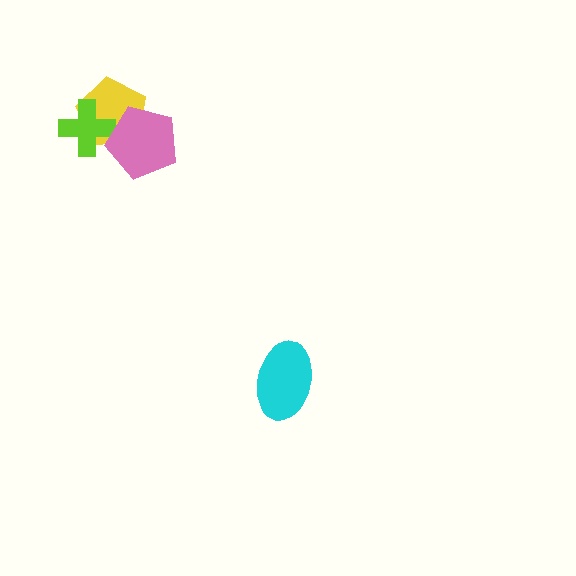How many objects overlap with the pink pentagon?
2 objects overlap with the pink pentagon.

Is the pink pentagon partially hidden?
No, no other shape covers it.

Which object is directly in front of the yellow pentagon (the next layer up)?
The lime cross is directly in front of the yellow pentagon.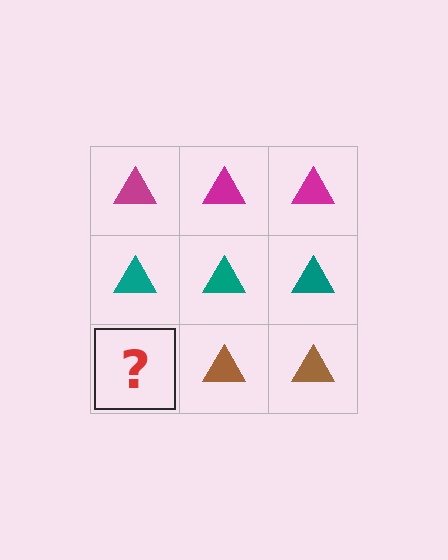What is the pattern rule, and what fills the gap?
The rule is that each row has a consistent color. The gap should be filled with a brown triangle.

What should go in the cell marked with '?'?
The missing cell should contain a brown triangle.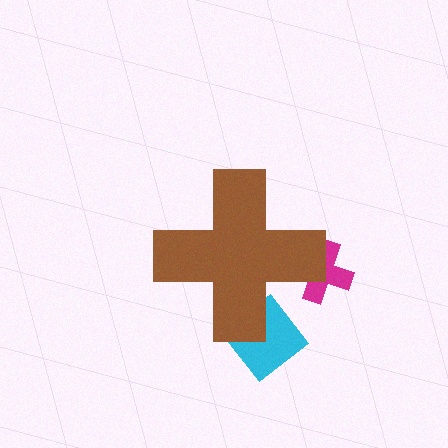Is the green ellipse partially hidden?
Yes, the green ellipse is partially hidden behind the brown cross.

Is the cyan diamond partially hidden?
Yes, the cyan diamond is partially hidden behind the brown cross.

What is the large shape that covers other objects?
A brown cross.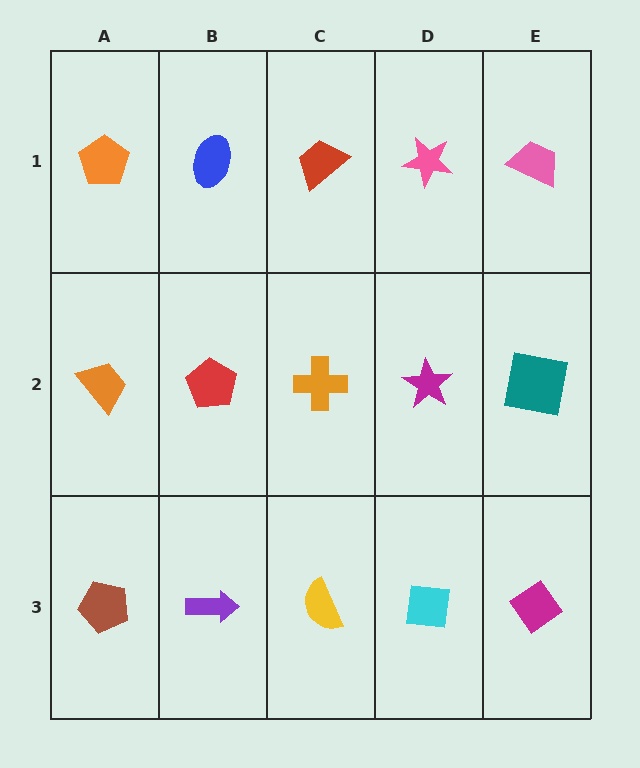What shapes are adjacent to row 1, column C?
An orange cross (row 2, column C), a blue ellipse (row 1, column B), a pink star (row 1, column D).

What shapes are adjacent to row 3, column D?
A magenta star (row 2, column D), a yellow semicircle (row 3, column C), a magenta diamond (row 3, column E).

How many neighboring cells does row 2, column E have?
3.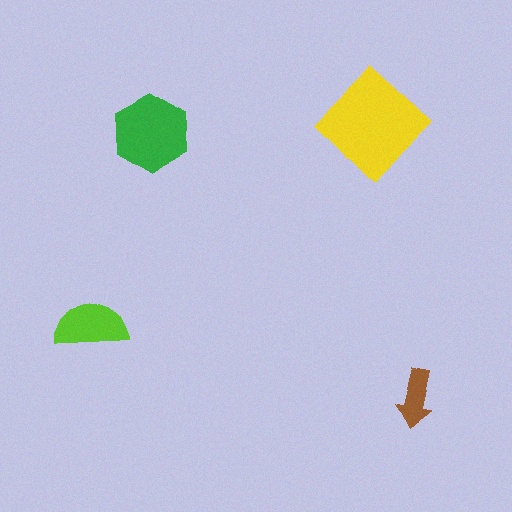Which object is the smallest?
The brown arrow.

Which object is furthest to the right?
The brown arrow is rightmost.